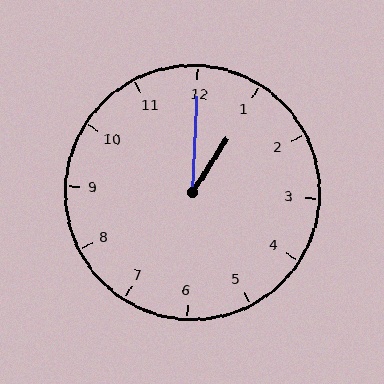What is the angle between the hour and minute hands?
Approximately 30 degrees.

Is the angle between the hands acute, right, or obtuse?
It is acute.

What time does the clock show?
1:00.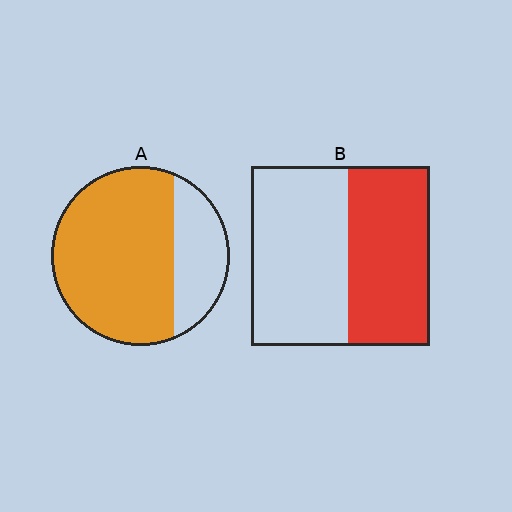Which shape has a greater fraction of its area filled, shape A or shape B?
Shape A.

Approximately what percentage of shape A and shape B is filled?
A is approximately 75% and B is approximately 45%.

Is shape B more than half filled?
No.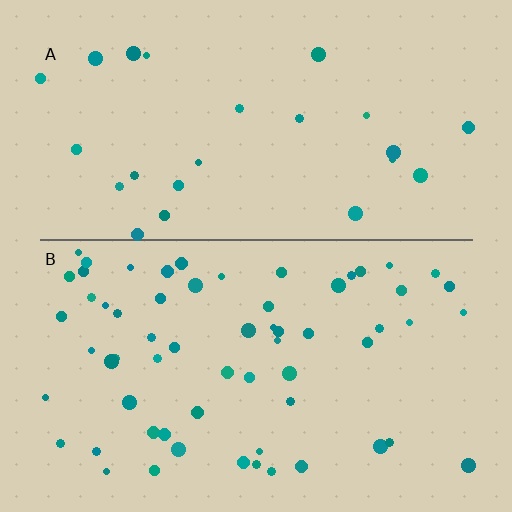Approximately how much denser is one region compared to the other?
Approximately 2.6× — region B over region A.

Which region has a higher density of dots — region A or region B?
B (the bottom).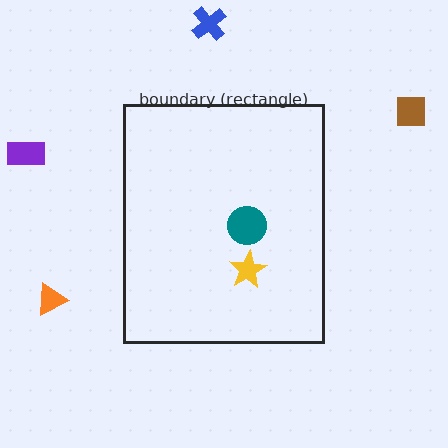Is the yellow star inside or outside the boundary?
Inside.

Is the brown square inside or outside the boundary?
Outside.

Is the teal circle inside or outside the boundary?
Inside.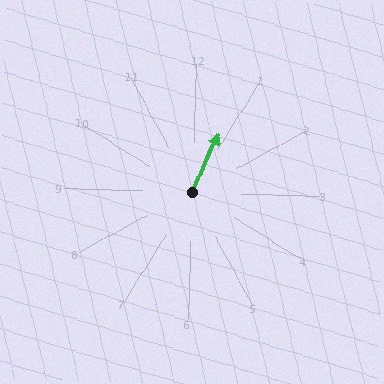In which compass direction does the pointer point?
North.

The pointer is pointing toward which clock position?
Roughly 1 o'clock.